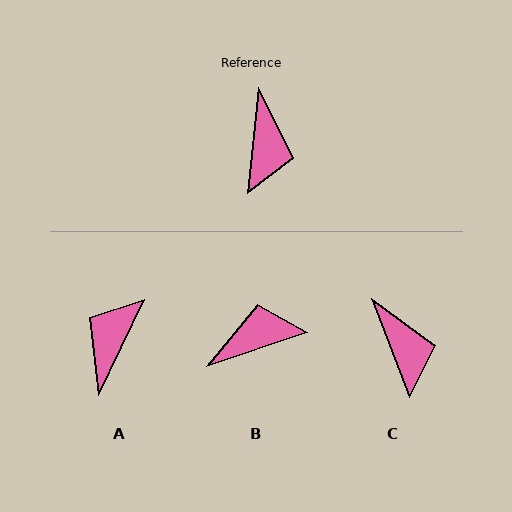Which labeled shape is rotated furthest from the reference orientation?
A, about 160 degrees away.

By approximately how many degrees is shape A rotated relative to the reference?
Approximately 160 degrees counter-clockwise.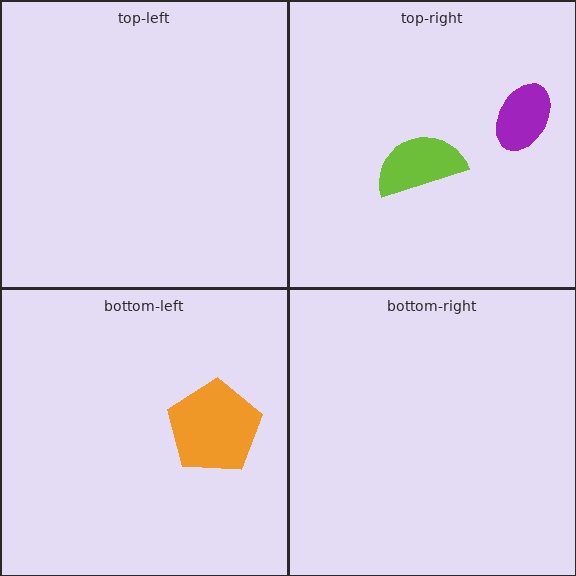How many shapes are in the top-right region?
2.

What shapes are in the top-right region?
The purple ellipse, the lime semicircle.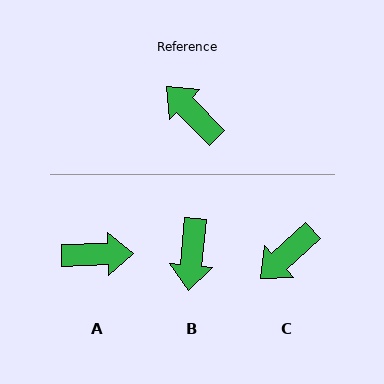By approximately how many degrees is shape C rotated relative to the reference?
Approximately 88 degrees counter-clockwise.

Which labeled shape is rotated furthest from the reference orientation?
A, about 133 degrees away.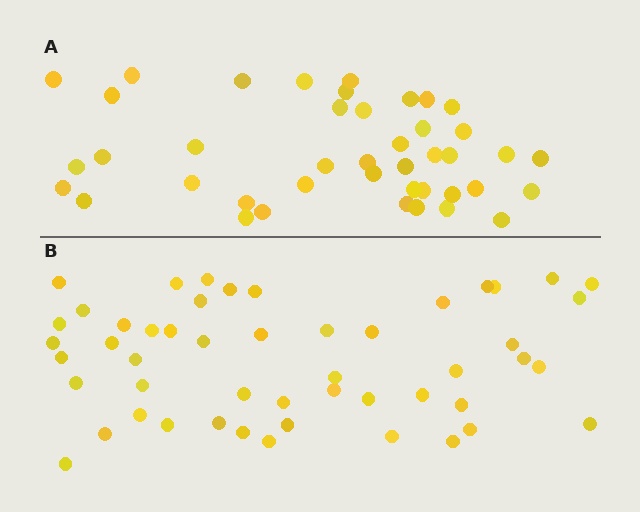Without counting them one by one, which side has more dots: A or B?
Region B (the bottom region) has more dots.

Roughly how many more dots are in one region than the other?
Region B has roughly 8 or so more dots than region A.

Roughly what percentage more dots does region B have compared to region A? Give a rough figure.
About 20% more.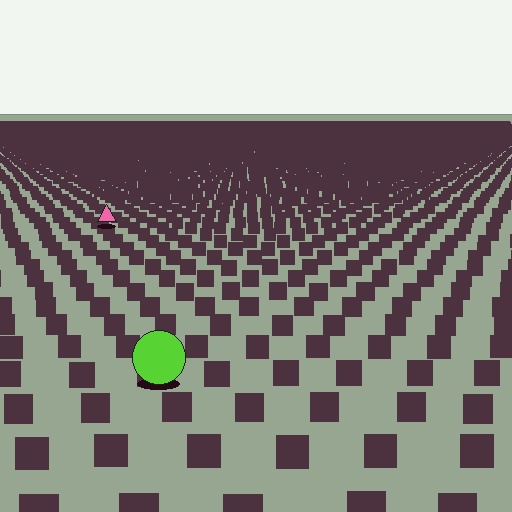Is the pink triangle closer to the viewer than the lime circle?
No. The lime circle is closer — you can tell from the texture gradient: the ground texture is coarser near it.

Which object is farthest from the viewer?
The pink triangle is farthest from the viewer. It appears smaller and the ground texture around it is denser.